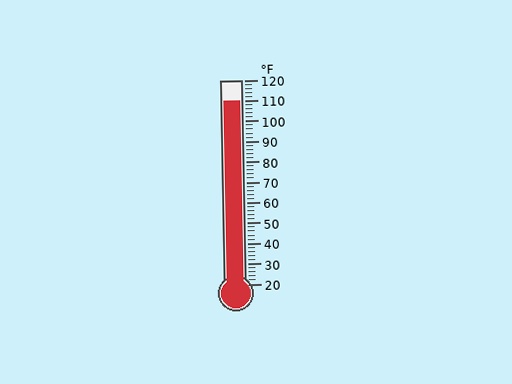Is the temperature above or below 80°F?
The temperature is above 80°F.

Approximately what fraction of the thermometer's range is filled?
The thermometer is filled to approximately 90% of its range.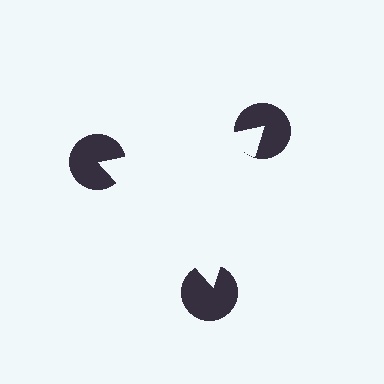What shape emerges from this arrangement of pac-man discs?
An illusory triangle — its edges are inferred from the aligned wedge cuts in the pac-man discs, not physically drawn.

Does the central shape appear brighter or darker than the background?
It typically appears slightly brighter than the background, even though no actual brightness change is drawn.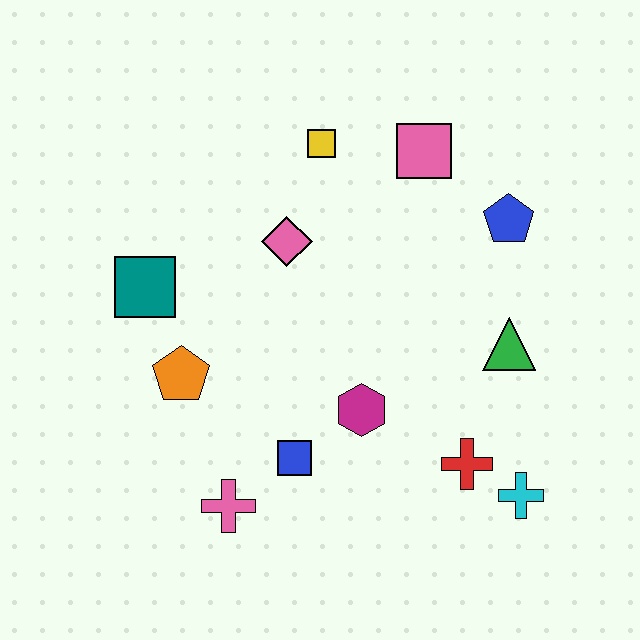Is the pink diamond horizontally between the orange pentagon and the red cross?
Yes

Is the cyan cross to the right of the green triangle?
Yes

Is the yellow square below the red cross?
No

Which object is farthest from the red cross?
The teal square is farthest from the red cross.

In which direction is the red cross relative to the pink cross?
The red cross is to the right of the pink cross.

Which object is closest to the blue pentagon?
The pink square is closest to the blue pentagon.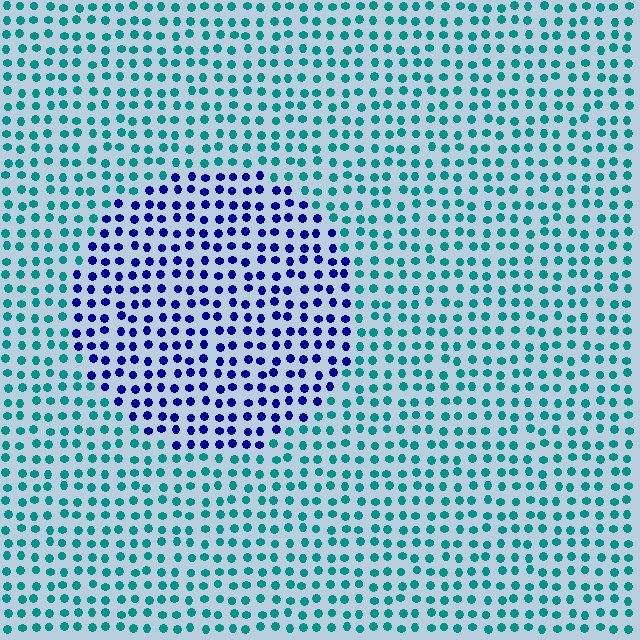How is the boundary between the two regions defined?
The boundary is defined purely by a slight shift in hue (about 65 degrees). Spacing, size, and orientation are identical on both sides.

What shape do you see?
I see a circle.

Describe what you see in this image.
The image is filled with small teal elements in a uniform arrangement. A circle-shaped region is visible where the elements are tinted to a slightly different hue, forming a subtle color boundary.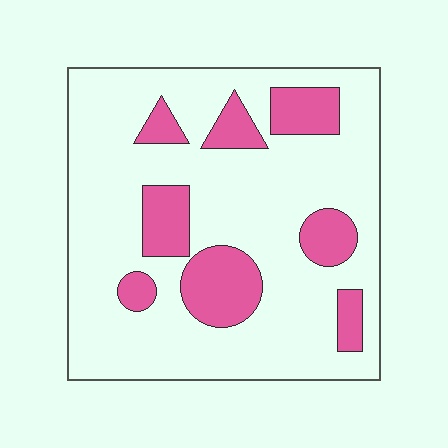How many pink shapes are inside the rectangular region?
8.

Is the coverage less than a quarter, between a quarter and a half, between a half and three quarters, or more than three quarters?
Less than a quarter.